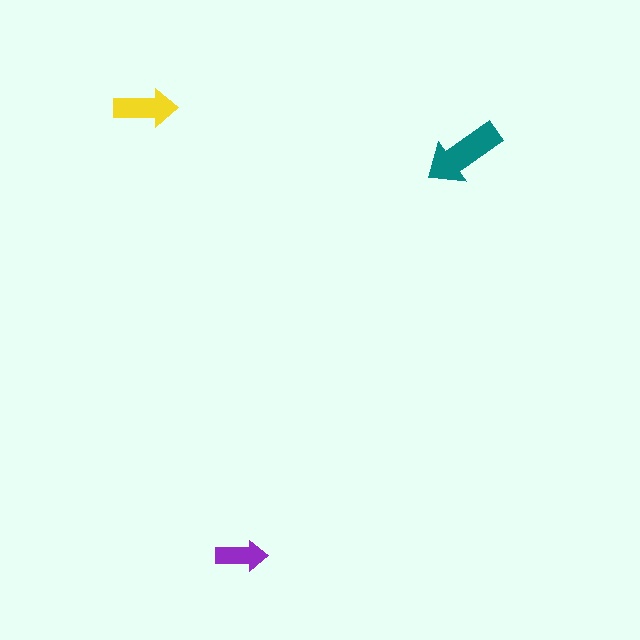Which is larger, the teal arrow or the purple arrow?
The teal one.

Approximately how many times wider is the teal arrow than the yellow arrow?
About 1.5 times wider.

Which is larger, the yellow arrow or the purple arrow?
The yellow one.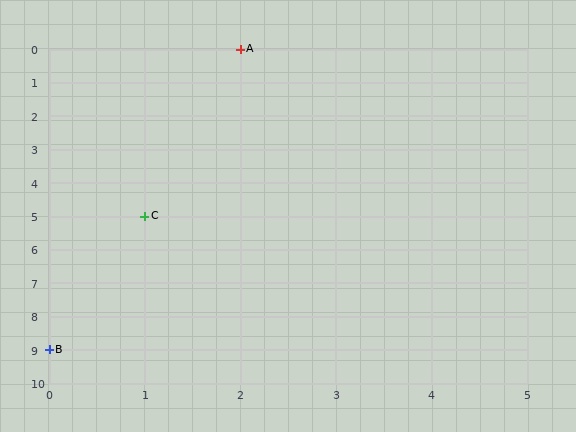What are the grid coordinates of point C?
Point C is at grid coordinates (1, 5).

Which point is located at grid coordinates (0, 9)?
Point B is at (0, 9).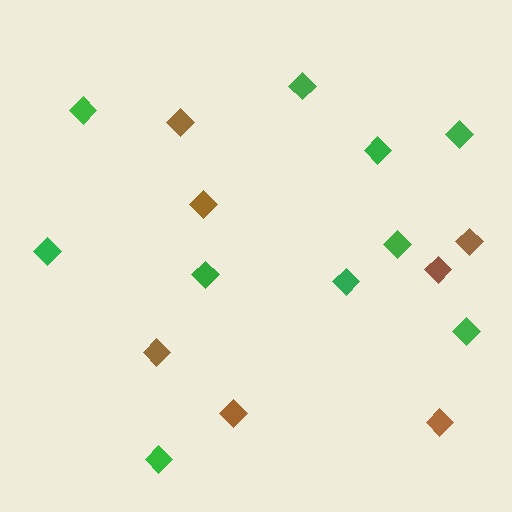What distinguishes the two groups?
There are 2 groups: one group of brown diamonds (7) and one group of green diamonds (10).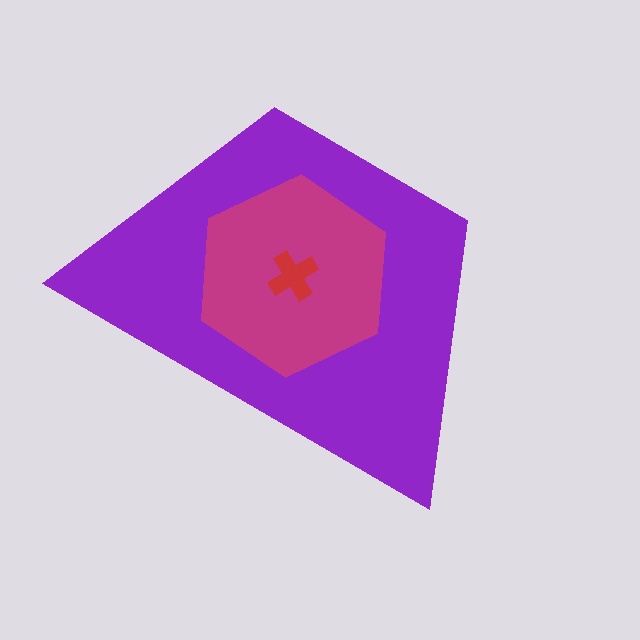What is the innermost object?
The red cross.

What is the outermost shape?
The purple trapezoid.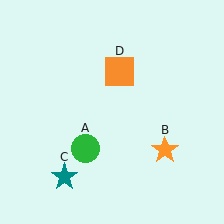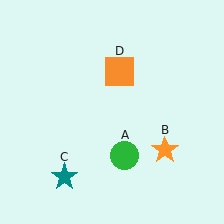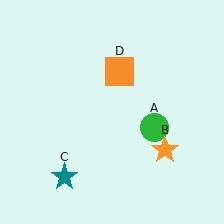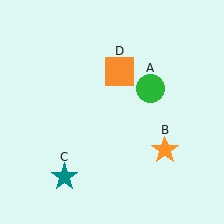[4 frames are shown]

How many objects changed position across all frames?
1 object changed position: green circle (object A).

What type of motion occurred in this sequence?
The green circle (object A) rotated counterclockwise around the center of the scene.